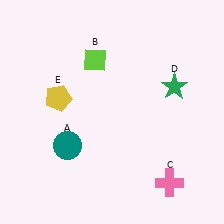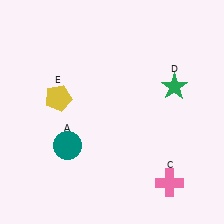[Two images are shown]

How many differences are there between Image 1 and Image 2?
There is 1 difference between the two images.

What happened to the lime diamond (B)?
The lime diamond (B) was removed in Image 2. It was in the top-left area of Image 1.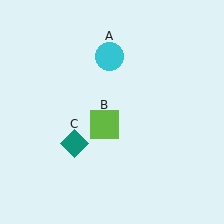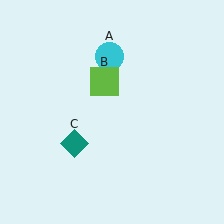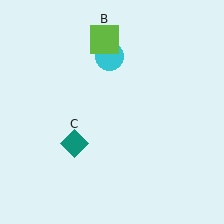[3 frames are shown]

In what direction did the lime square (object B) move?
The lime square (object B) moved up.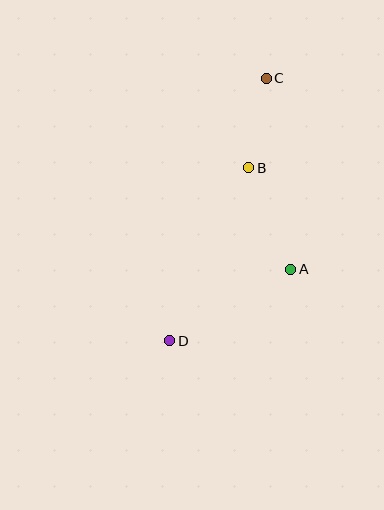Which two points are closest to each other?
Points B and C are closest to each other.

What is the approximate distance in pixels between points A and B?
The distance between A and B is approximately 110 pixels.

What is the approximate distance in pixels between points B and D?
The distance between B and D is approximately 190 pixels.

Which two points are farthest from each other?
Points C and D are farthest from each other.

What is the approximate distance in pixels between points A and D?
The distance between A and D is approximately 140 pixels.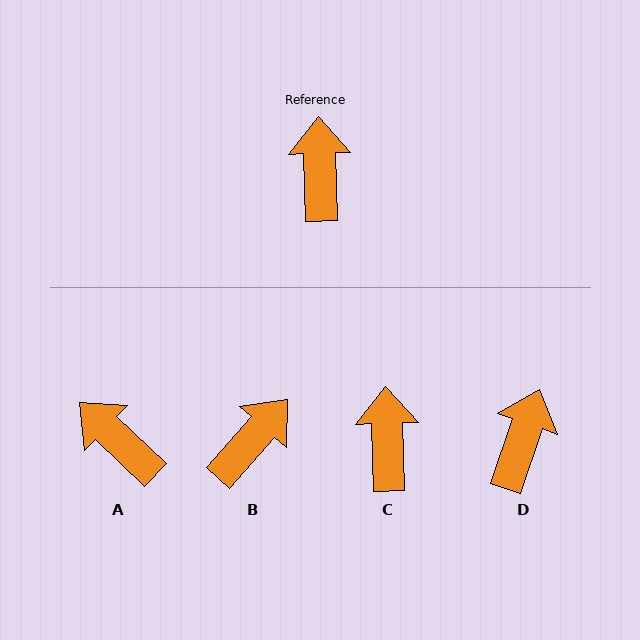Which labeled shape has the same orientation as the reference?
C.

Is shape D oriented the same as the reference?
No, it is off by about 21 degrees.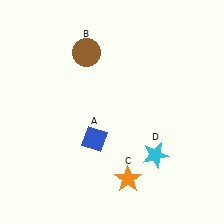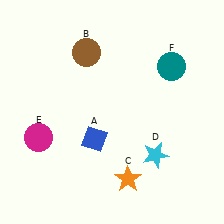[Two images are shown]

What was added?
A magenta circle (E), a teal circle (F) were added in Image 2.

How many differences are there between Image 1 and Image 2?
There are 2 differences between the two images.